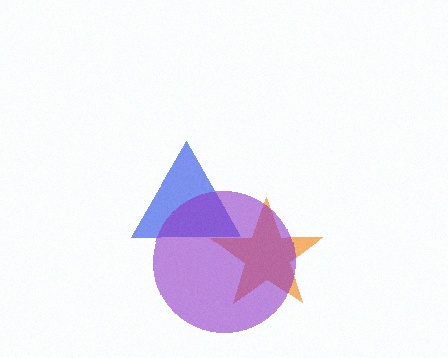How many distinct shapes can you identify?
There are 3 distinct shapes: an orange star, a blue triangle, a purple circle.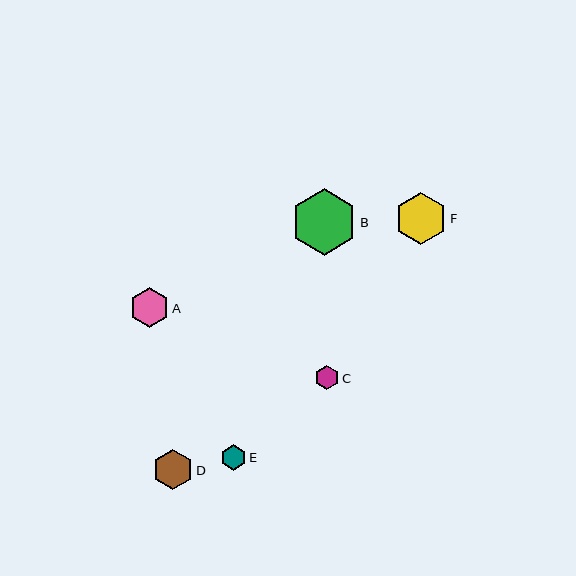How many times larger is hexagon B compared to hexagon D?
Hexagon B is approximately 1.7 times the size of hexagon D.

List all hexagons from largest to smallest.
From largest to smallest: B, F, D, A, E, C.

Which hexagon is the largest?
Hexagon B is the largest with a size of approximately 67 pixels.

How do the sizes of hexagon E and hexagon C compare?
Hexagon E and hexagon C are approximately the same size.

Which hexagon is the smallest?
Hexagon C is the smallest with a size of approximately 24 pixels.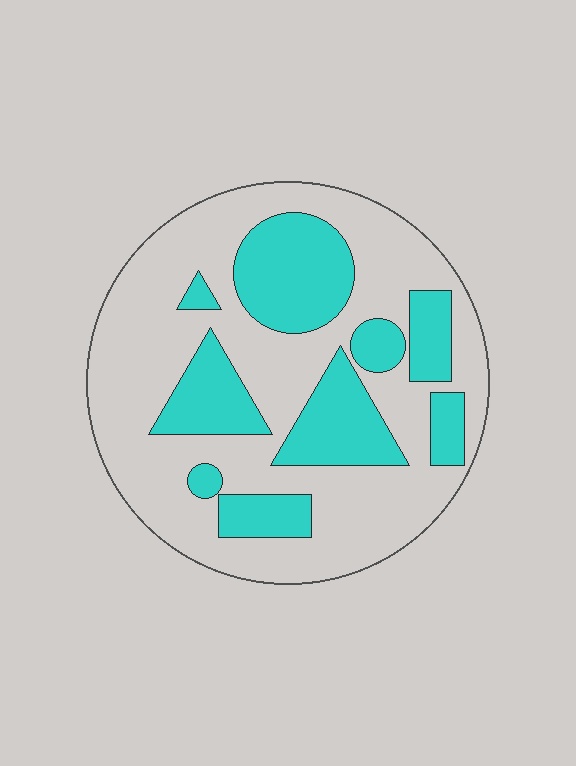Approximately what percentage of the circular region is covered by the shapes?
Approximately 35%.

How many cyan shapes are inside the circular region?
9.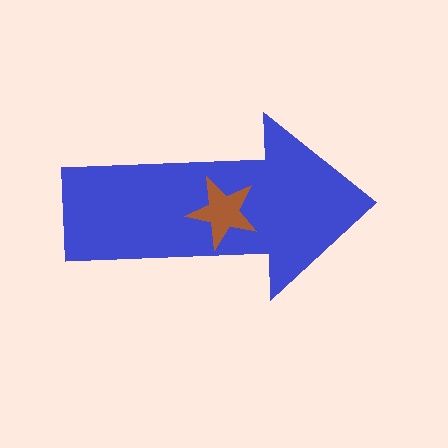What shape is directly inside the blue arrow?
The brown star.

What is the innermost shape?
The brown star.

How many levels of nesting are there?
2.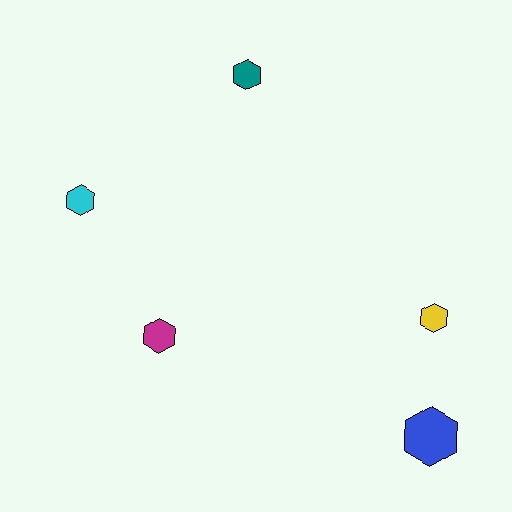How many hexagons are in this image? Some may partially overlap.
There are 5 hexagons.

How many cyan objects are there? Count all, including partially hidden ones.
There is 1 cyan object.